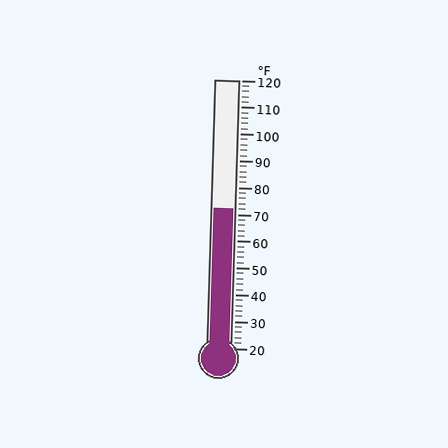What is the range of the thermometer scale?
The thermometer scale ranges from 20°F to 120°F.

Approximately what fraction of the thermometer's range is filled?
The thermometer is filled to approximately 50% of its range.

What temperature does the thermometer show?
The thermometer shows approximately 72°F.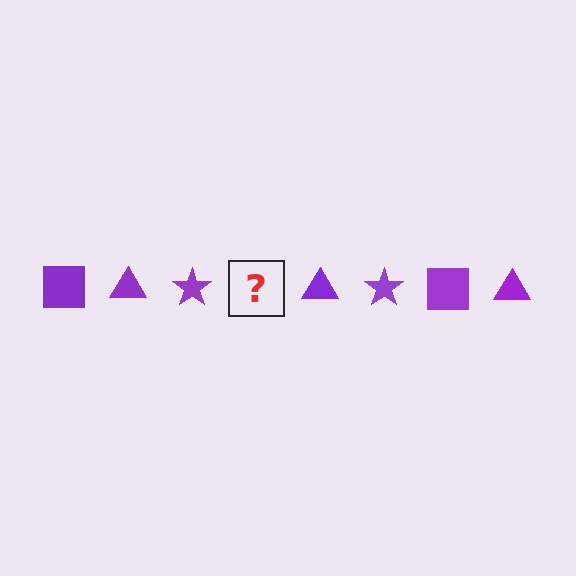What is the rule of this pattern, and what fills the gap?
The rule is that the pattern cycles through square, triangle, star shapes in purple. The gap should be filled with a purple square.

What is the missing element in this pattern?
The missing element is a purple square.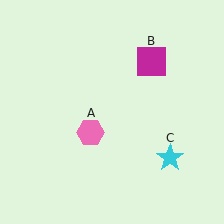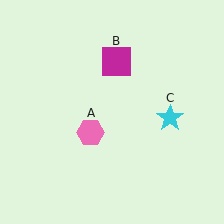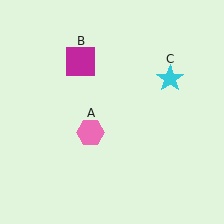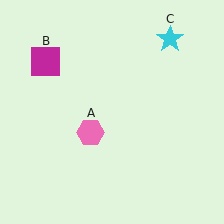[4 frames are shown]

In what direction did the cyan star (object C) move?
The cyan star (object C) moved up.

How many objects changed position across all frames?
2 objects changed position: magenta square (object B), cyan star (object C).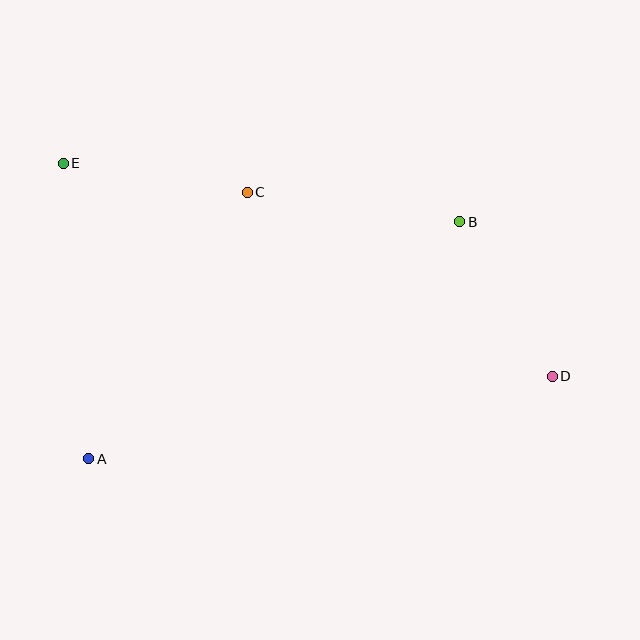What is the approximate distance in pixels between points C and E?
The distance between C and E is approximately 186 pixels.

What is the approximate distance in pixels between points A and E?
The distance between A and E is approximately 296 pixels.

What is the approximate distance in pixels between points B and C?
The distance between B and C is approximately 214 pixels.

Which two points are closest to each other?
Points B and D are closest to each other.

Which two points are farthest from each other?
Points D and E are farthest from each other.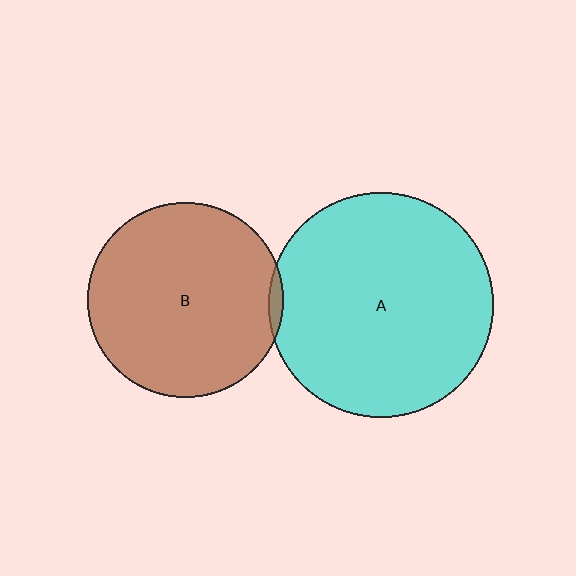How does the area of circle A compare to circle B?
Approximately 1.3 times.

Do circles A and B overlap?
Yes.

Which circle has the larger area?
Circle A (cyan).